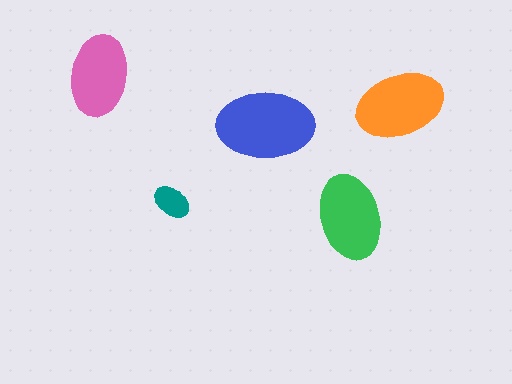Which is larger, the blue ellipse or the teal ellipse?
The blue one.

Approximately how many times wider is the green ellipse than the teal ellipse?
About 2.5 times wider.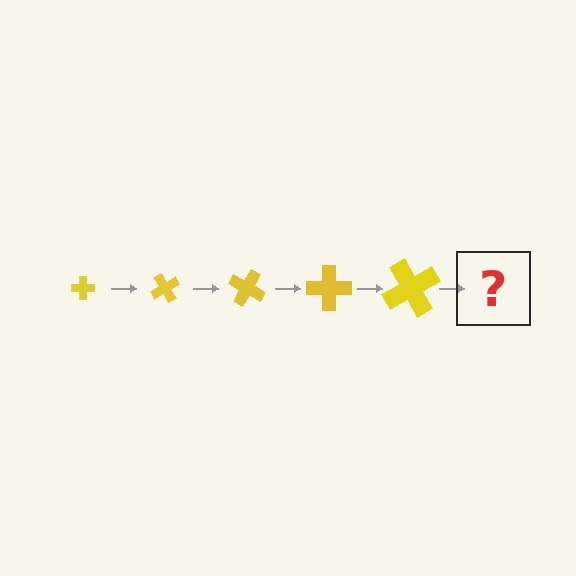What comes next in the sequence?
The next element should be a cross, larger than the previous one and rotated 300 degrees from the start.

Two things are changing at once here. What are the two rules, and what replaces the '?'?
The two rules are that the cross grows larger each step and it rotates 60 degrees each step. The '?' should be a cross, larger than the previous one and rotated 300 degrees from the start.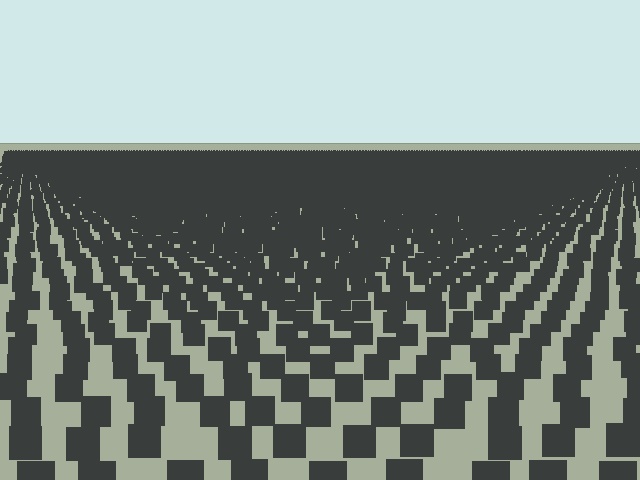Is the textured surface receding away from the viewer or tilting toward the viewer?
The surface is receding away from the viewer. Texture elements get smaller and denser toward the top.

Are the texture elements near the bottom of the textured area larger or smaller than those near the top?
Larger. Near the bottom, elements are closer to the viewer and appear at a bigger on-screen size.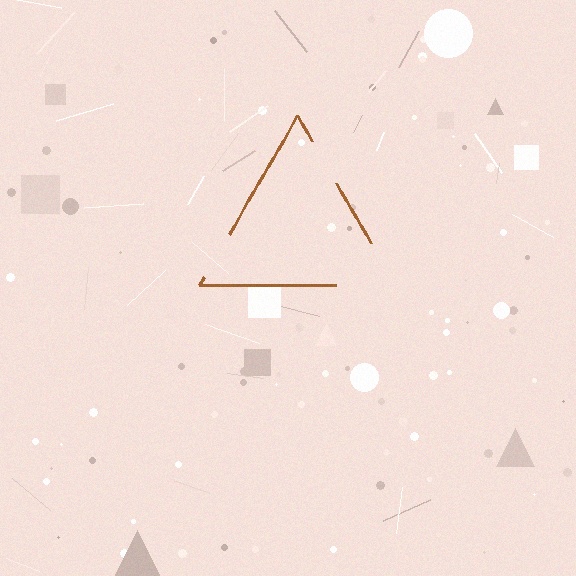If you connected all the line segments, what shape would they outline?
They would outline a triangle.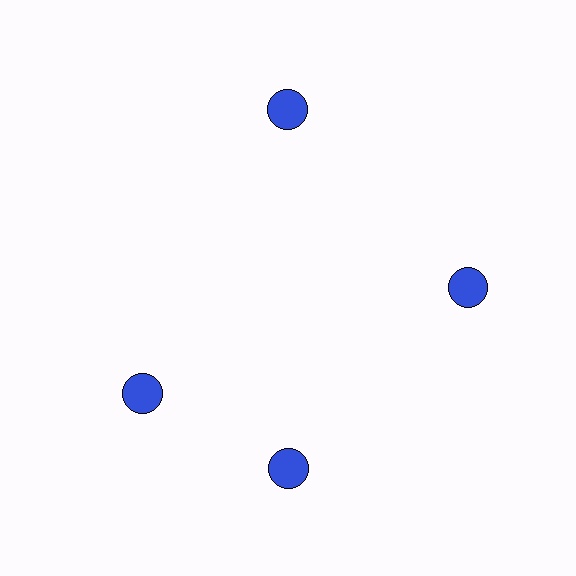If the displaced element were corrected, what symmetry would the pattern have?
It would have 4-fold rotational symmetry — the pattern would map onto itself every 90 degrees.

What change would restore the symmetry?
The symmetry would be restored by rotating it back into even spacing with its neighbors so that all 4 circles sit at equal angles and equal distance from the center.